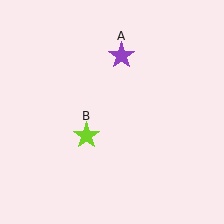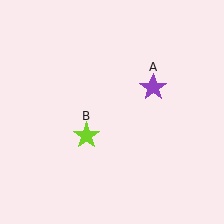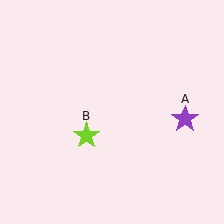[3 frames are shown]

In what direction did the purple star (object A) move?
The purple star (object A) moved down and to the right.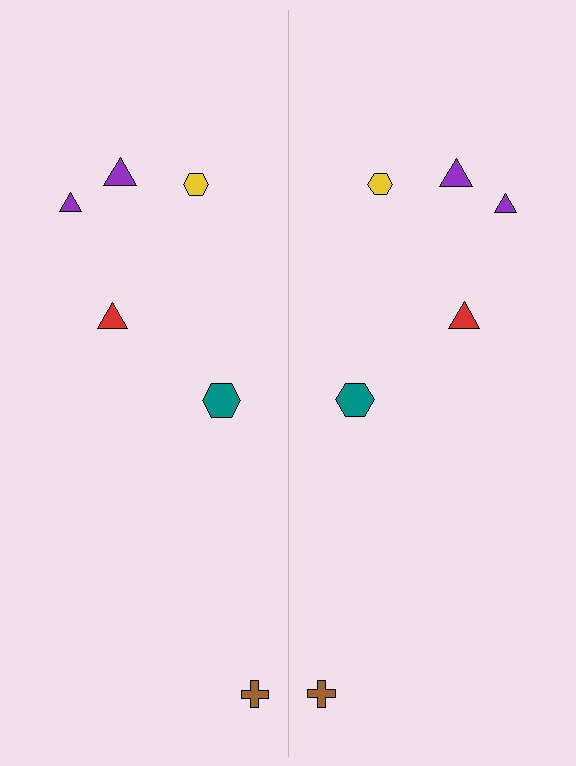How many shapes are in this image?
There are 12 shapes in this image.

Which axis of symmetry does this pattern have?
The pattern has a vertical axis of symmetry running through the center of the image.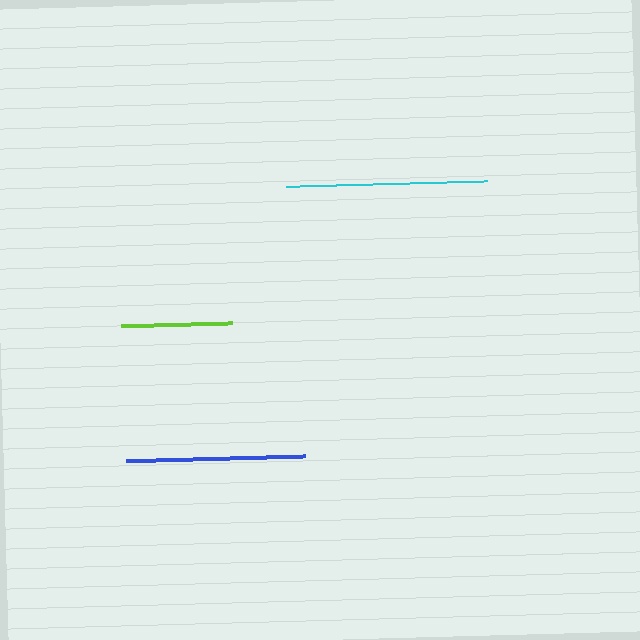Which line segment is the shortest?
The lime line is the shortest at approximately 111 pixels.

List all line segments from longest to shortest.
From longest to shortest: cyan, blue, lime.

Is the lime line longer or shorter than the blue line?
The blue line is longer than the lime line.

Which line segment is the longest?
The cyan line is the longest at approximately 201 pixels.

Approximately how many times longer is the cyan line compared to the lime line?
The cyan line is approximately 1.8 times the length of the lime line.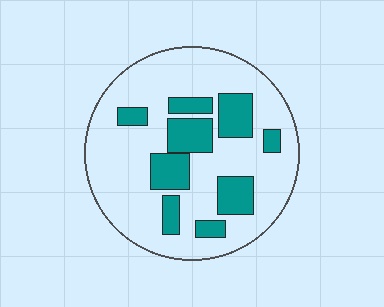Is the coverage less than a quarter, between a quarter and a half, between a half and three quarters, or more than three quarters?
Between a quarter and a half.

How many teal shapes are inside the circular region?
9.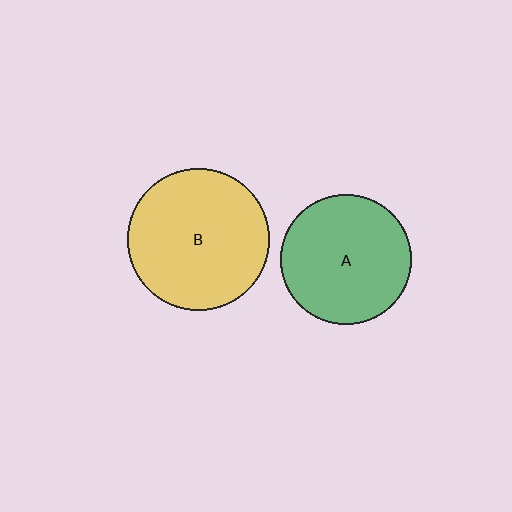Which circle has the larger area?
Circle B (yellow).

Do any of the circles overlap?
No, none of the circles overlap.